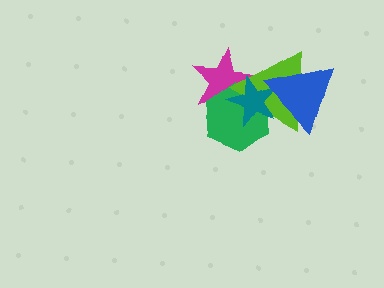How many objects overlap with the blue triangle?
2 objects overlap with the blue triangle.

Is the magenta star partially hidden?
Yes, it is partially covered by another shape.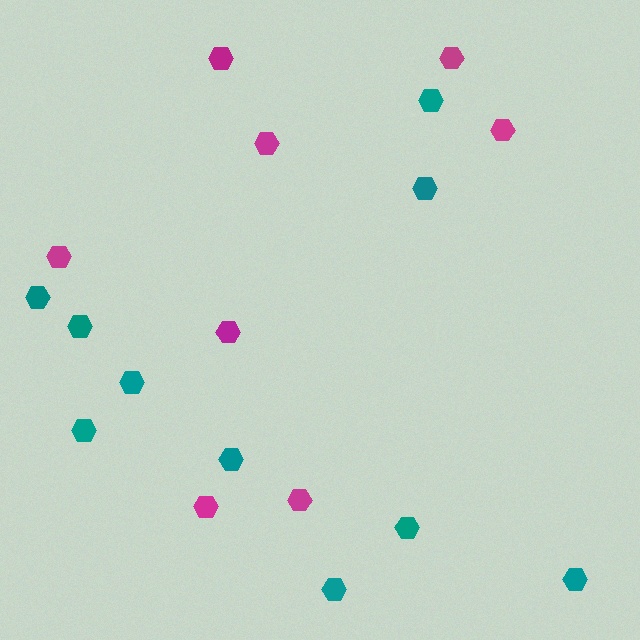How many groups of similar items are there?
There are 2 groups: one group of magenta hexagons (8) and one group of teal hexagons (10).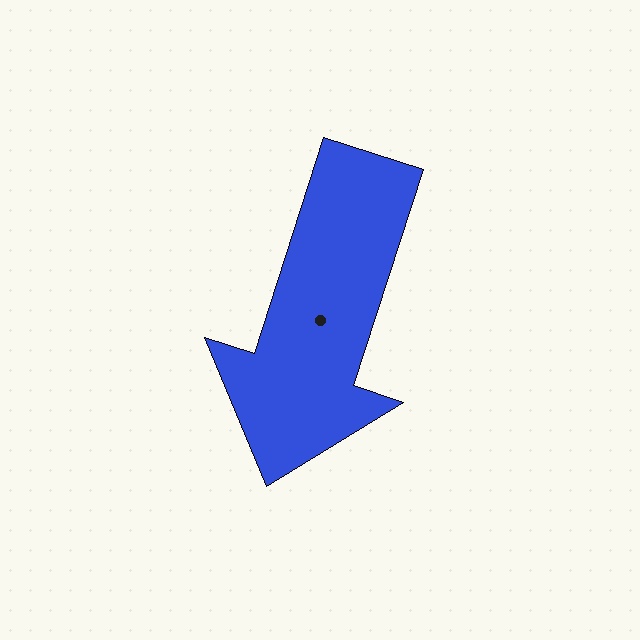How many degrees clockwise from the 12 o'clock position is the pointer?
Approximately 198 degrees.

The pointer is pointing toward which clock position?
Roughly 7 o'clock.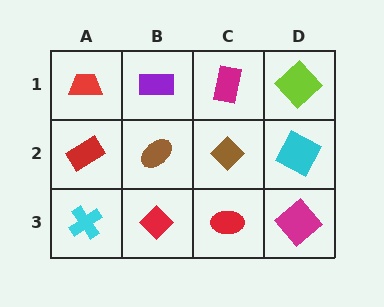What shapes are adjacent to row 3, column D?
A cyan square (row 2, column D), a red ellipse (row 3, column C).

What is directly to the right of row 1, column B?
A magenta rectangle.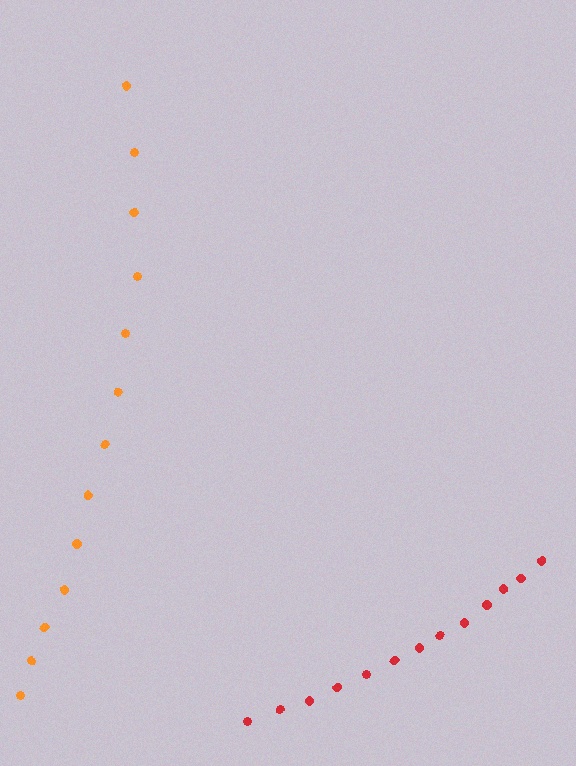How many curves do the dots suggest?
There are 2 distinct paths.